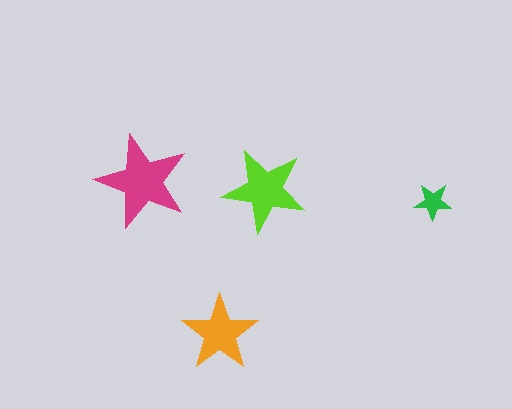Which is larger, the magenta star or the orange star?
The magenta one.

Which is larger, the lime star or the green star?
The lime one.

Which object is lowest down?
The orange star is bottommost.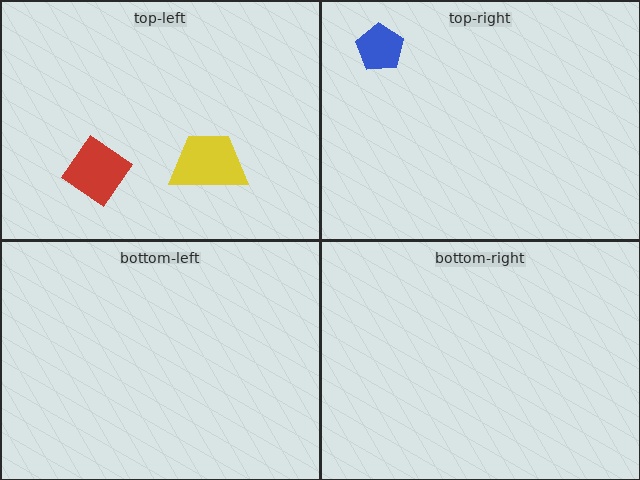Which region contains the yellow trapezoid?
The top-left region.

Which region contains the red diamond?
The top-left region.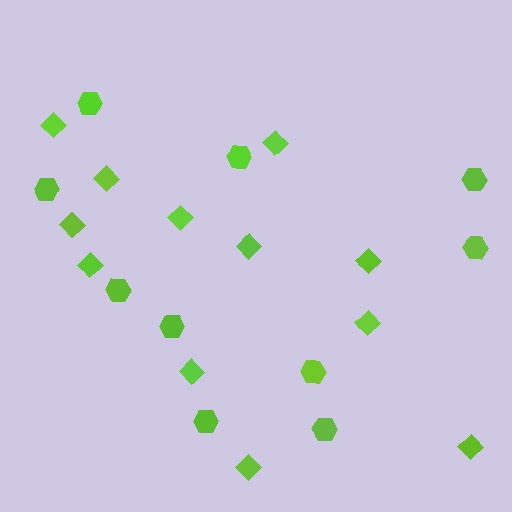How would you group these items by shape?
There are 2 groups: one group of diamonds (12) and one group of hexagons (10).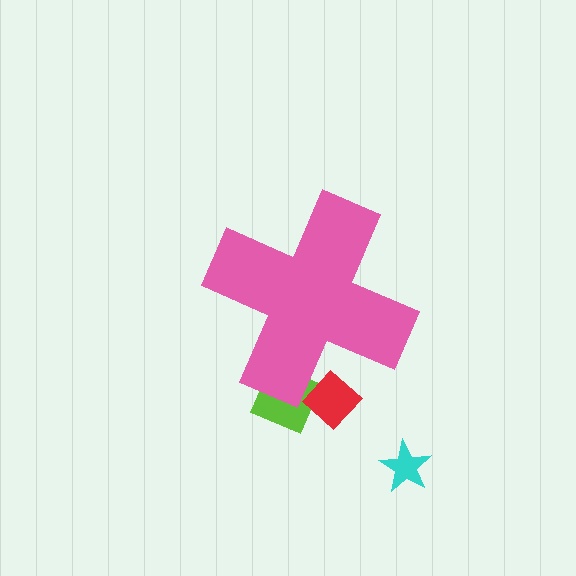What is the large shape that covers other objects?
A pink cross.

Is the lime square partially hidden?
Yes, the lime square is partially hidden behind the pink cross.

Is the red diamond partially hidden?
Yes, the red diamond is partially hidden behind the pink cross.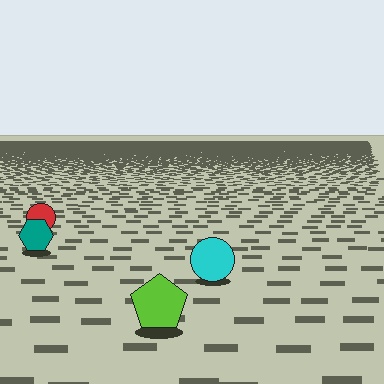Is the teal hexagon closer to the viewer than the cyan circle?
No. The cyan circle is closer — you can tell from the texture gradient: the ground texture is coarser near it.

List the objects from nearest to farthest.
From nearest to farthest: the lime pentagon, the cyan circle, the teal hexagon, the red circle.